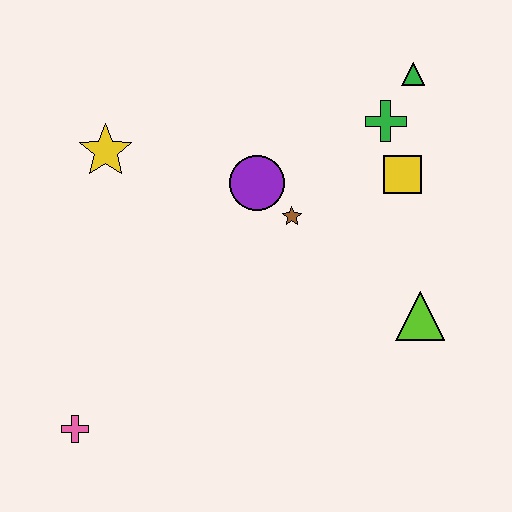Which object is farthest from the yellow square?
The pink cross is farthest from the yellow square.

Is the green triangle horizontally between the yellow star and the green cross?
No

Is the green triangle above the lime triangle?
Yes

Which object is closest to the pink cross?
The yellow star is closest to the pink cross.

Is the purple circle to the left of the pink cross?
No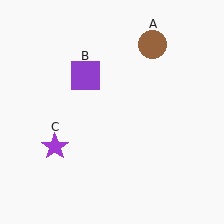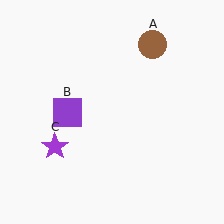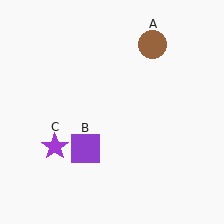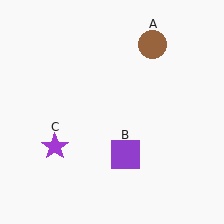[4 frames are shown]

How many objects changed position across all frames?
1 object changed position: purple square (object B).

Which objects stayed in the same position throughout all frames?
Brown circle (object A) and purple star (object C) remained stationary.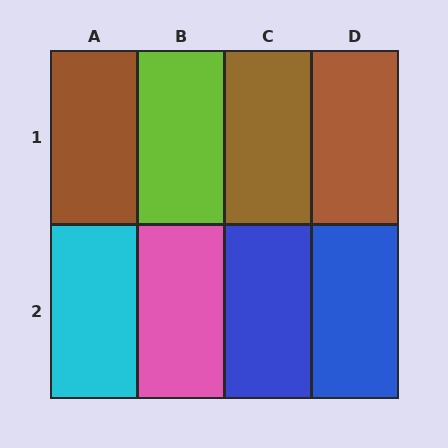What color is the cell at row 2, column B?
Pink.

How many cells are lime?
1 cell is lime.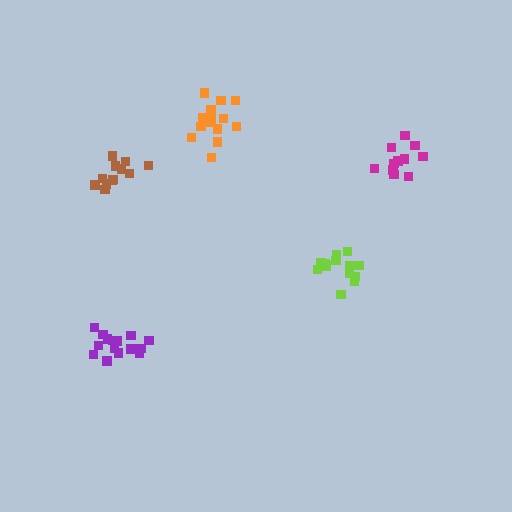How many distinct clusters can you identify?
There are 5 distinct clusters.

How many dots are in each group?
Group 1: 15 dots, Group 2: 13 dots, Group 3: 14 dots, Group 4: 11 dots, Group 5: 12 dots (65 total).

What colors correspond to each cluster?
The clusters are colored: purple, lime, orange, magenta, brown.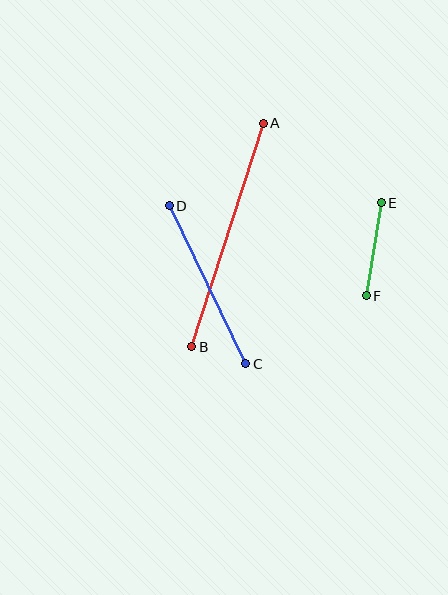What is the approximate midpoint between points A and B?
The midpoint is at approximately (227, 235) pixels.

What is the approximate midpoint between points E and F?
The midpoint is at approximately (374, 249) pixels.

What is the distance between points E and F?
The distance is approximately 94 pixels.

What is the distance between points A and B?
The distance is approximately 235 pixels.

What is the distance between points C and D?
The distance is approximately 175 pixels.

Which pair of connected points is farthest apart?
Points A and B are farthest apart.